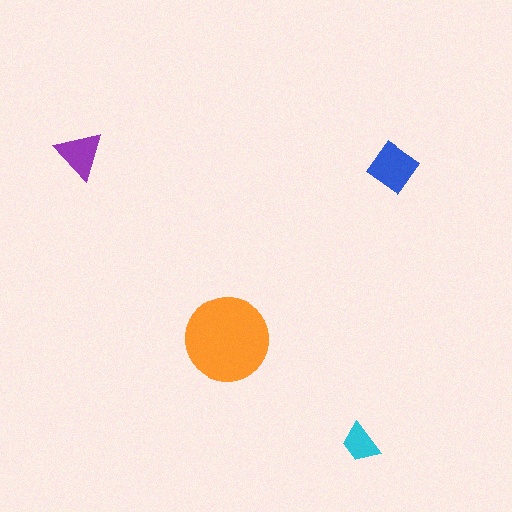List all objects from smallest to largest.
The cyan trapezoid, the purple triangle, the blue diamond, the orange circle.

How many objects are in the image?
There are 4 objects in the image.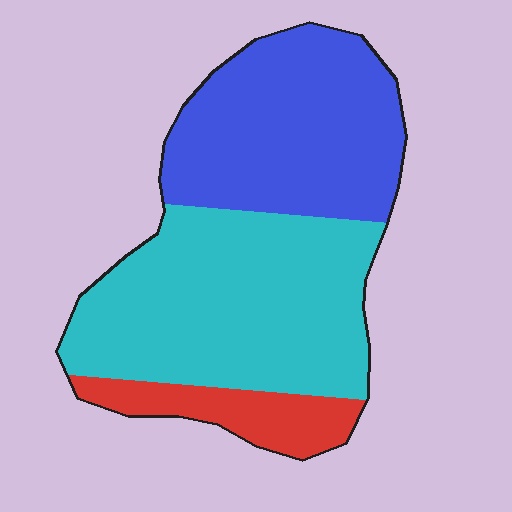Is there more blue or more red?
Blue.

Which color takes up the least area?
Red, at roughly 15%.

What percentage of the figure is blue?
Blue covers about 40% of the figure.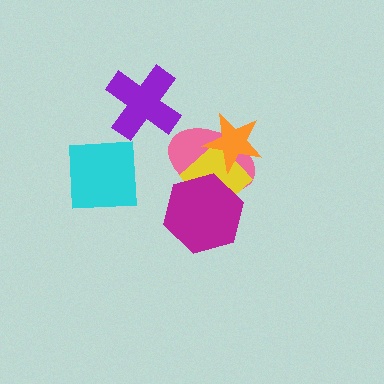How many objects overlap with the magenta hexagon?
2 objects overlap with the magenta hexagon.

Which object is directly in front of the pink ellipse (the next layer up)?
The yellow diamond is directly in front of the pink ellipse.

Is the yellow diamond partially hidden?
Yes, it is partially covered by another shape.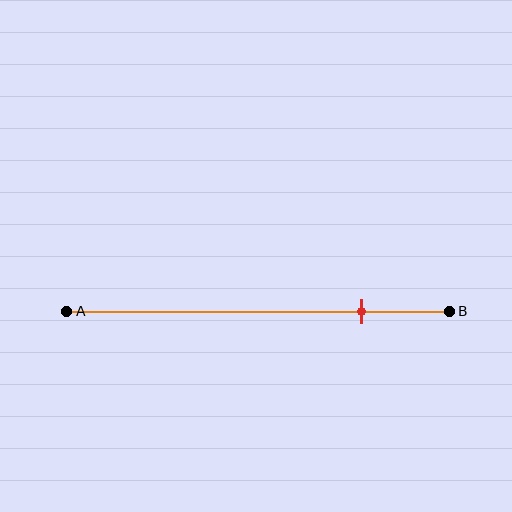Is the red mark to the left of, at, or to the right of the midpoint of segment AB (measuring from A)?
The red mark is to the right of the midpoint of segment AB.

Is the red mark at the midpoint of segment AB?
No, the mark is at about 75% from A, not at the 50% midpoint.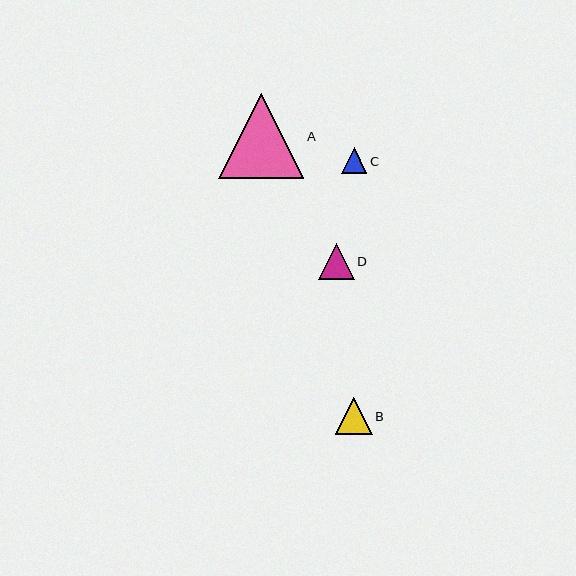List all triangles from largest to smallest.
From largest to smallest: A, B, D, C.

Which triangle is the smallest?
Triangle C is the smallest with a size of approximately 26 pixels.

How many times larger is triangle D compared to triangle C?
Triangle D is approximately 1.4 times the size of triangle C.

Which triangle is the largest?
Triangle A is the largest with a size of approximately 85 pixels.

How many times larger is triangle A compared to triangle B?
Triangle A is approximately 2.3 times the size of triangle B.